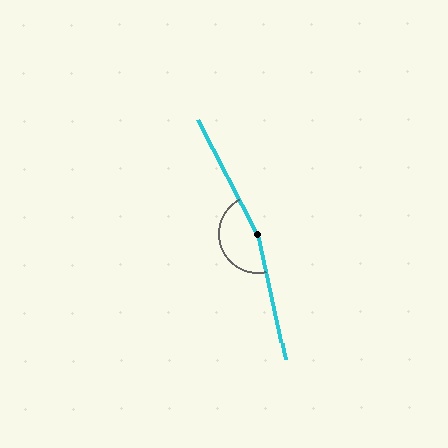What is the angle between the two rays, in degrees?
Approximately 165 degrees.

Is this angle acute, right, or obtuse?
It is obtuse.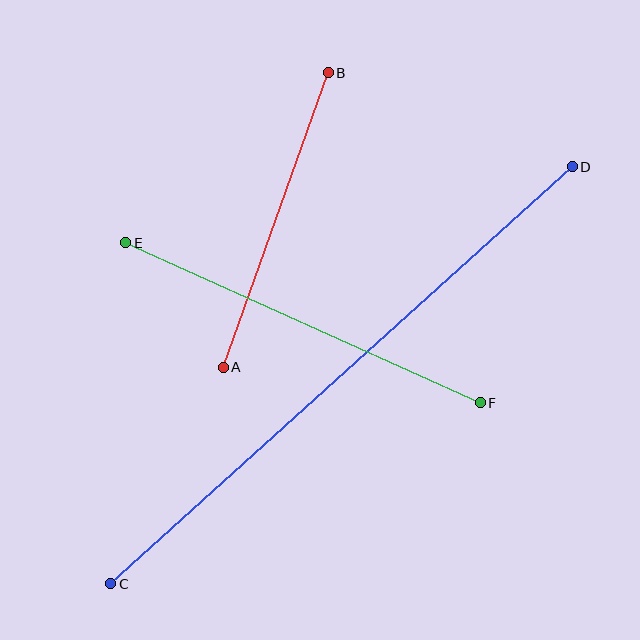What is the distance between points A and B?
The distance is approximately 313 pixels.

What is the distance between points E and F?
The distance is approximately 389 pixels.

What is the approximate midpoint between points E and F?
The midpoint is at approximately (303, 323) pixels.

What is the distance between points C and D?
The distance is approximately 622 pixels.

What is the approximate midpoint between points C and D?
The midpoint is at approximately (342, 375) pixels.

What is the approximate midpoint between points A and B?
The midpoint is at approximately (276, 220) pixels.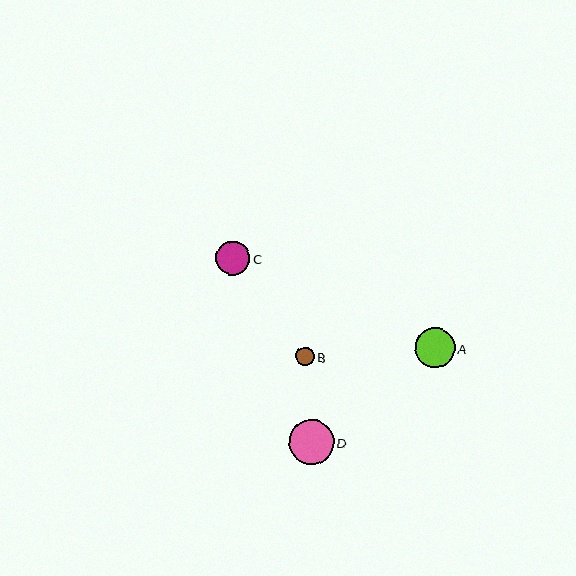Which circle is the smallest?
Circle B is the smallest with a size of approximately 19 pixels.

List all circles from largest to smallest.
From largest to smallest: D, A, C, B.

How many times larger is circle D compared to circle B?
Circle D is approximately 2.4 times the size of circle B.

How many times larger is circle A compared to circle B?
Circle A is approximately 2.1 times the size of circle B.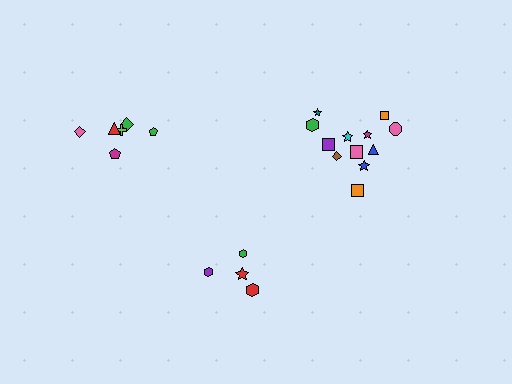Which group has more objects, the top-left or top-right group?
The top-right group.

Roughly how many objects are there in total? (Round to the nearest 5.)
Roughly 20 objects in total.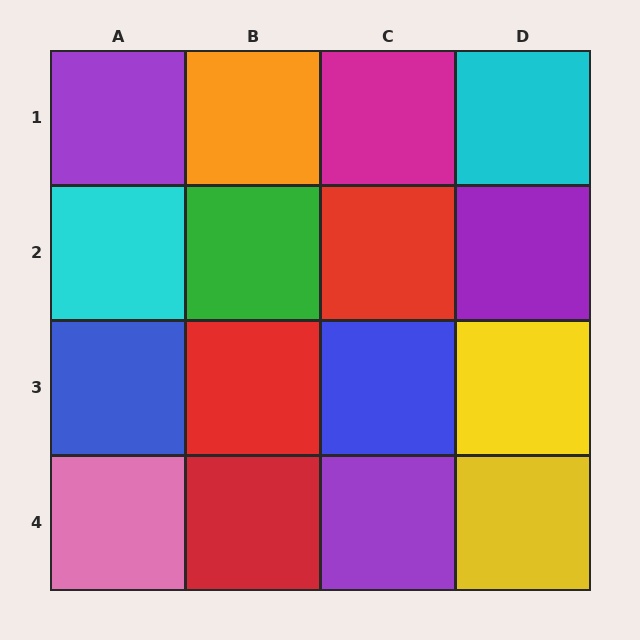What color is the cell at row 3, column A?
Blue.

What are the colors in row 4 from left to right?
Pink, red, purple, yellow.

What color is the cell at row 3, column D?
Yellow.